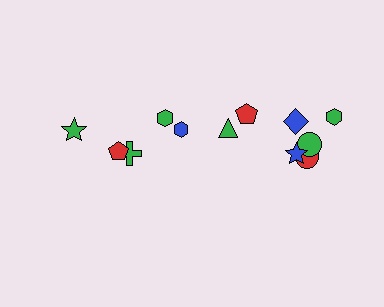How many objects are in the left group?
There are 5 objects.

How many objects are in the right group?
There are 7 objects.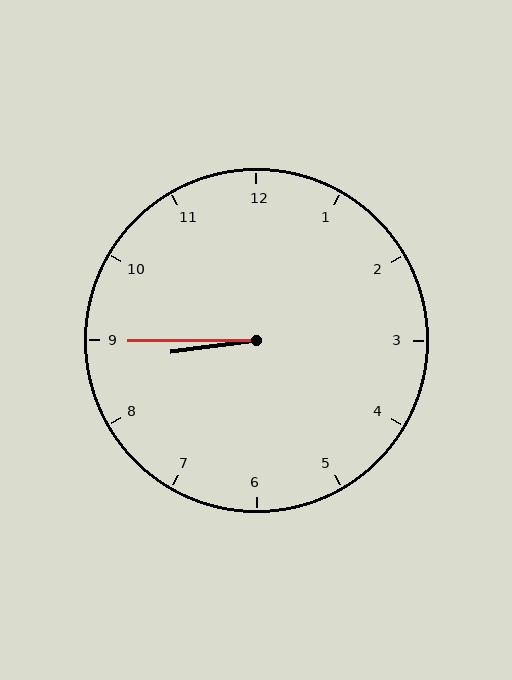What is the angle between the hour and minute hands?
Approximately 8 degrees.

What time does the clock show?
8:45.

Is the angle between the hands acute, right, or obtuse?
It is acute.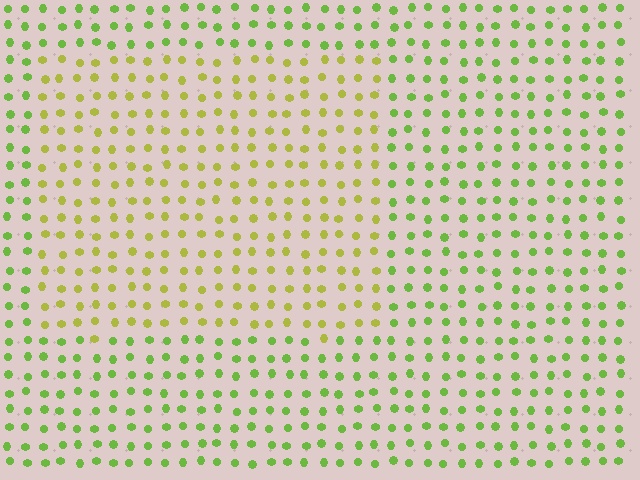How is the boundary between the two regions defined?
The boundary is defined purely by a slight shift in hue (about 32 degrees). Spacing, size, and orientation are identical on both sides.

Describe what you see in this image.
The image is filled with small lime elements in a uniform arrangement. A rectangle-shaped region is visible where the elements are tinted to a slightly different hue, forming a subtle color boundary.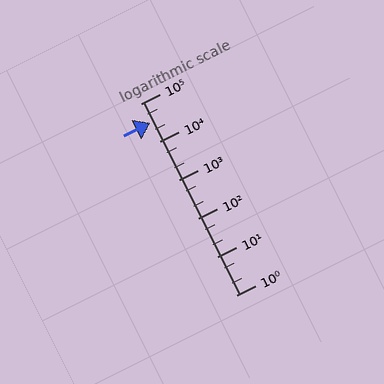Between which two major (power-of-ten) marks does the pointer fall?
The pointer is between 10000 and 100000.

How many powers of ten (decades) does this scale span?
The scale spans 5 decades, from 1 to 100000.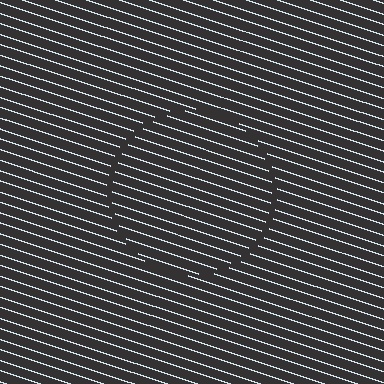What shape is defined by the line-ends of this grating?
An illusory circle. The interior of the shape contains the same grating, shifted by half a period — the contour is defined by the phase discontinuity where line-ends from the inner and outer gratings abut.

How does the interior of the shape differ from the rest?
The interior of the shape contains the same grating, shifted by half a period — the contour is defined by the phase discontinuity where line-ends from the inner and outer gratings abut.